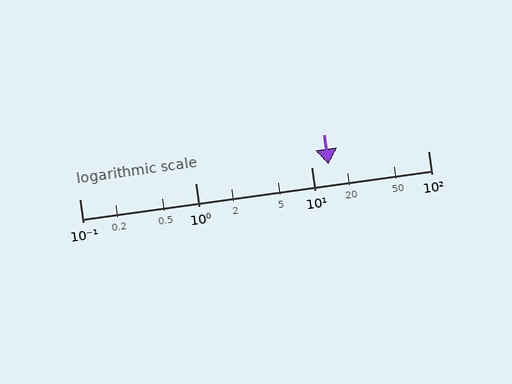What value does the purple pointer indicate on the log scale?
The pointer indicates approximately 14.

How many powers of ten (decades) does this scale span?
The scale spans 3 decades, from 0.1 to 100.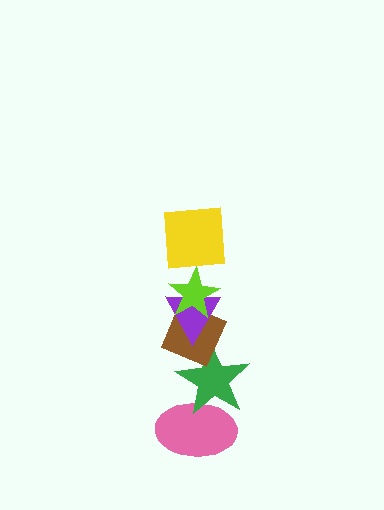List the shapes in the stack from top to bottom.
From top to bottom: the yellow square, the lime star, the purple triangle, the brown diamond, the green star, the pink ellipse.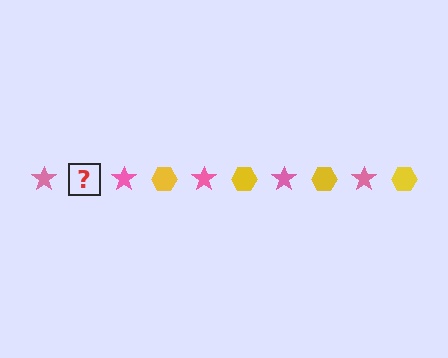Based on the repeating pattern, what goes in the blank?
The blank should be a yellow hexagon.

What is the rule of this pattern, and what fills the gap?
The rule is that the pattern alternates between pink star and yellow hexagon. The gap should be filled with a yellow hexagon.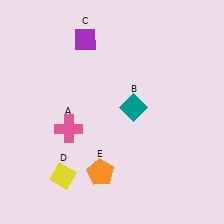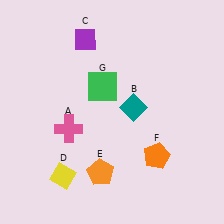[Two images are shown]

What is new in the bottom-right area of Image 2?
An orange pentagon (F) was added in the bottom-right area of Image 2.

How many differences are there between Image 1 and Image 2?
There are 2 differences between the two images.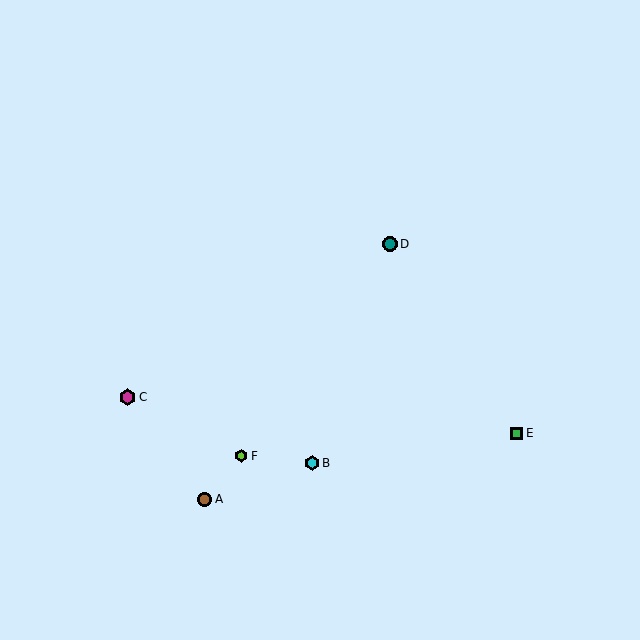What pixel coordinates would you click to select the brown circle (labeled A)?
Click at (204, 499) to select the brown circle A.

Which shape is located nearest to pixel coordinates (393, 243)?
The teal circle (labeled D) at (390, 244) is nearest to that location.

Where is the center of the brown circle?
The center of the brown circle is at (204, 499).